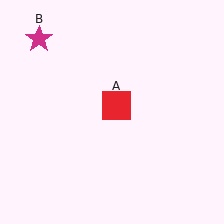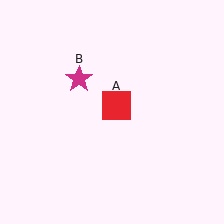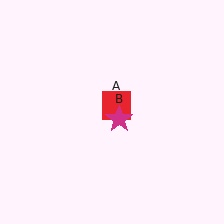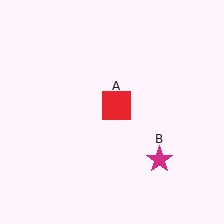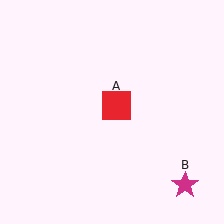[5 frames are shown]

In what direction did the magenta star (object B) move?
The magenta star (object B) moved down and to the right.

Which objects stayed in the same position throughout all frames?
Red square (object A) remained stationary.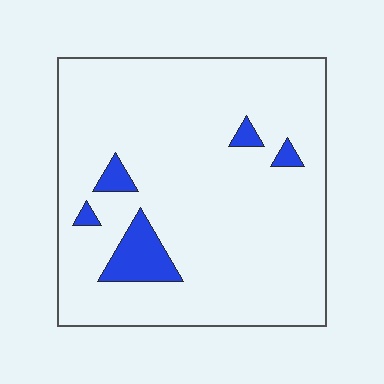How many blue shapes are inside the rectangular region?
5.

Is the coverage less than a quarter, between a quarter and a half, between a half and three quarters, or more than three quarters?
Less than a quarter.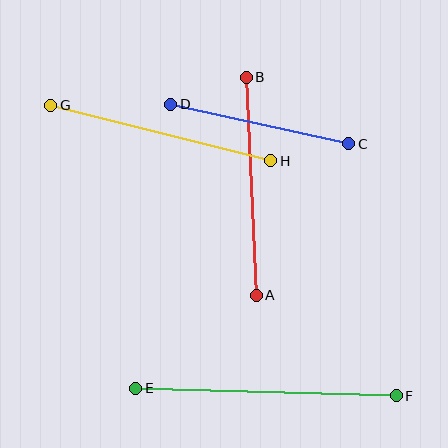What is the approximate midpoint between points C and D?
The midpoint is at approximately (260, 124) pixels.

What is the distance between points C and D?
The distance is approximately 182 pixels.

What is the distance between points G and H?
The distance is approximately 226 pixels.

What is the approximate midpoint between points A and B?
The midpoint is at approximately (251, 186) pixels.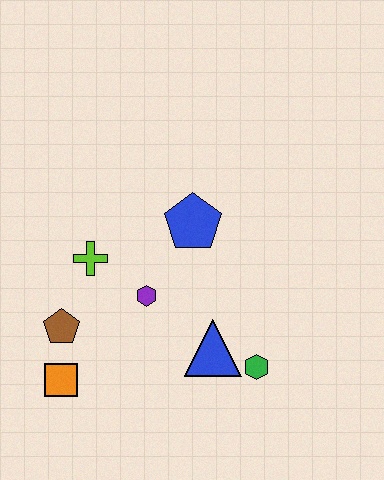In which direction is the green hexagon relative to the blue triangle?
The green hexagon is to the right of the blue triangle.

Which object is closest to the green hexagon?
The blue triangle is closest to the green hexagon.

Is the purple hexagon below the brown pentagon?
No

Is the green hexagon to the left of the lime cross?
No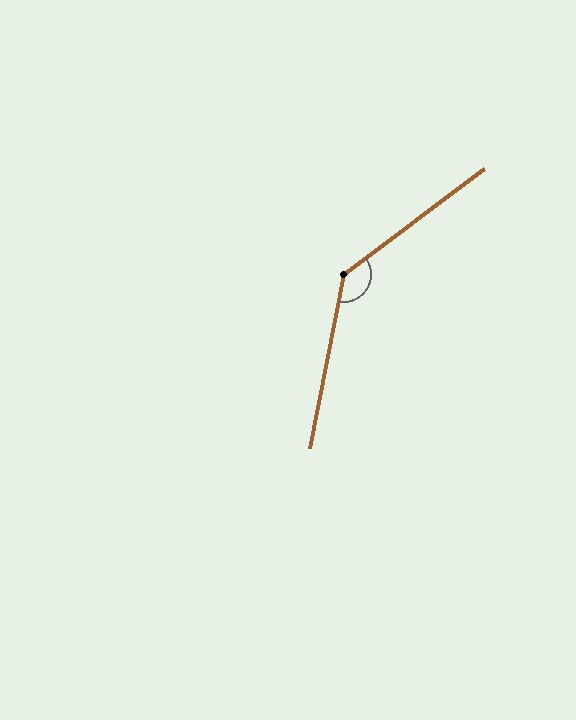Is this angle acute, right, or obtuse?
It is obtuse.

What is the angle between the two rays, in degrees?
Approximately 138 degrees.